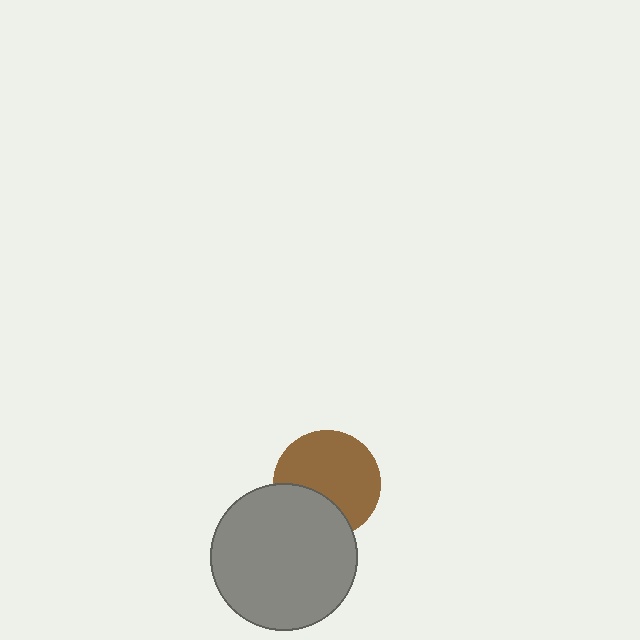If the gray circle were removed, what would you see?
You would see the complete brown circle.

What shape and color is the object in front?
The object in front is a gray circle.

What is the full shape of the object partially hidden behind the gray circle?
The partially hidden object is a brown circle.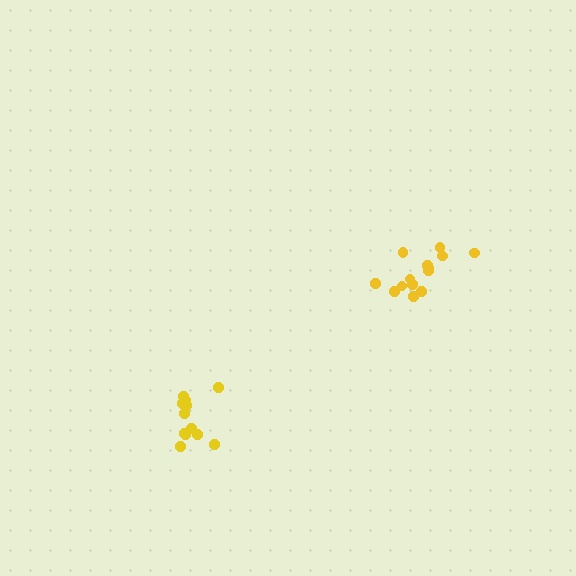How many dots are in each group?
Group 1: 14 dots, Group 2: 12 dots (26 total).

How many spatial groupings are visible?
There are 2 spatial groupings.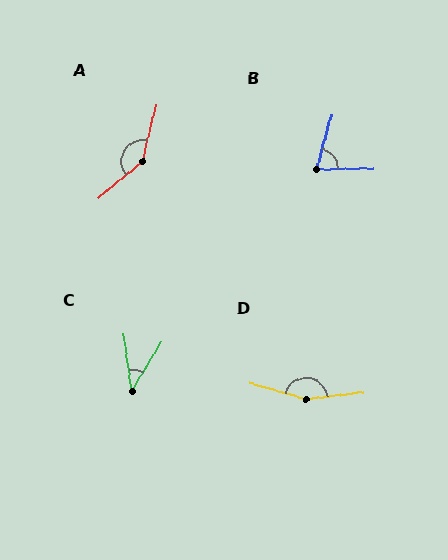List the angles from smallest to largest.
C (38°), B (74°), A (144°), D (157°).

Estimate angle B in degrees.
Approximately 74 degrees.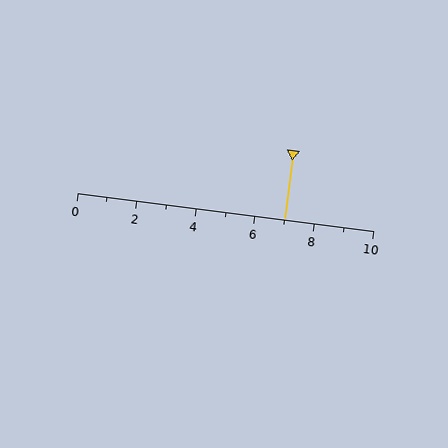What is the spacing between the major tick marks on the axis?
The major ticks are spaced 2 apart.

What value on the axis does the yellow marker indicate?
The marker indicates approximately 7.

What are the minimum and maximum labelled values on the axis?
The axis runs from 0 to 10.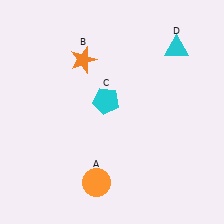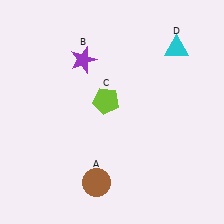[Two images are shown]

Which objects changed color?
A changed from orange to brown. B changed from orange to purple. C changed from cyan to lime.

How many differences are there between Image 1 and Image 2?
There are 3 differences between the two images.